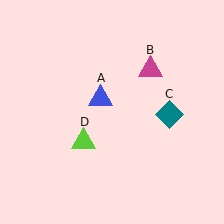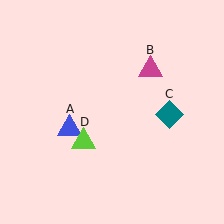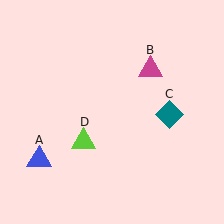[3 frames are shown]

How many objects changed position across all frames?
1 object changed position: blue triangle (object A).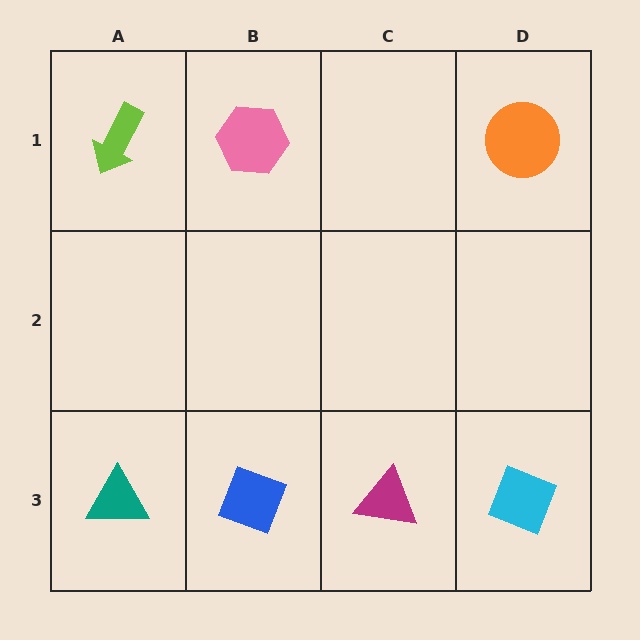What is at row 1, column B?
A pink hexagon.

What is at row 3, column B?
A blue diamond.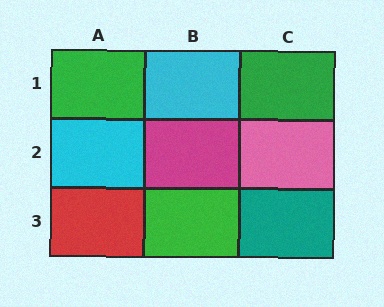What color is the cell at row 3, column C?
Teal.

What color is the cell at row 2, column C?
Pink.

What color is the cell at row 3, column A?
Red.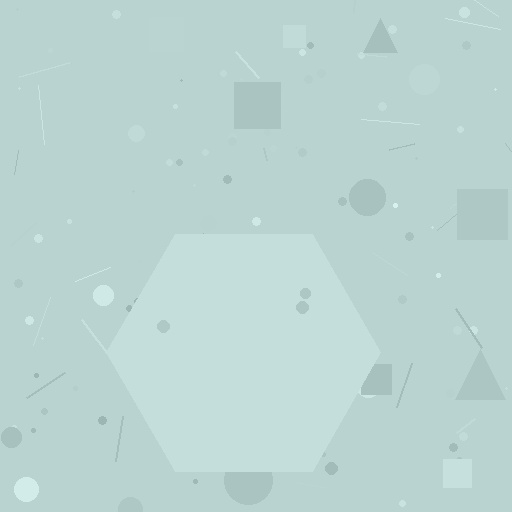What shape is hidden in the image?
A hexagon is hidden in the image.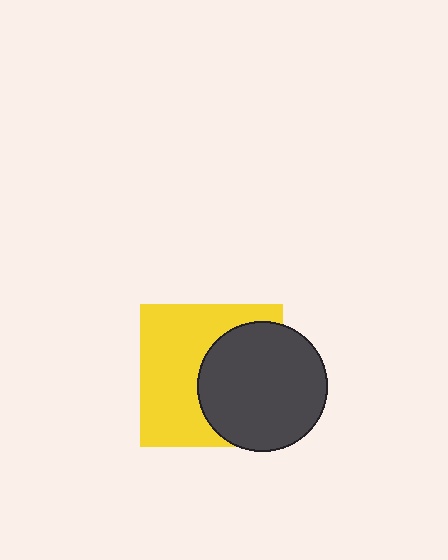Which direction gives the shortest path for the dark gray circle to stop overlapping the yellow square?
Moving right gives the shortest separation.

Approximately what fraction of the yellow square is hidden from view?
Roughly 45% of the yellow square is hidden behind the dark gray circle.